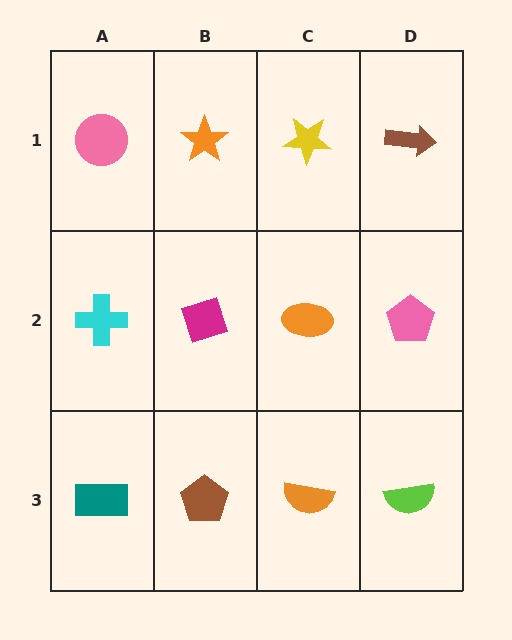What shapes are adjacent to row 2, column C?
A yellow star (row 1, column C), an orange semicircle (row 3, column C), a magenta diamond (row 2, column B), a pink pentagon (row 2, column D).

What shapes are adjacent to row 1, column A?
A cyan cross (row 2, column A), an orange star (row 1, column B).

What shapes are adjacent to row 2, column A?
A pink circle (row 1, column A), a teal rectangle (row 3, column A), a magenta diamond (row 2, column B).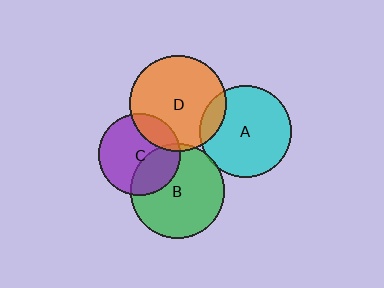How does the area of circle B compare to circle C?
Approximately 1.3 times.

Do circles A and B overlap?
Yes.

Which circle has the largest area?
Circle D (orange).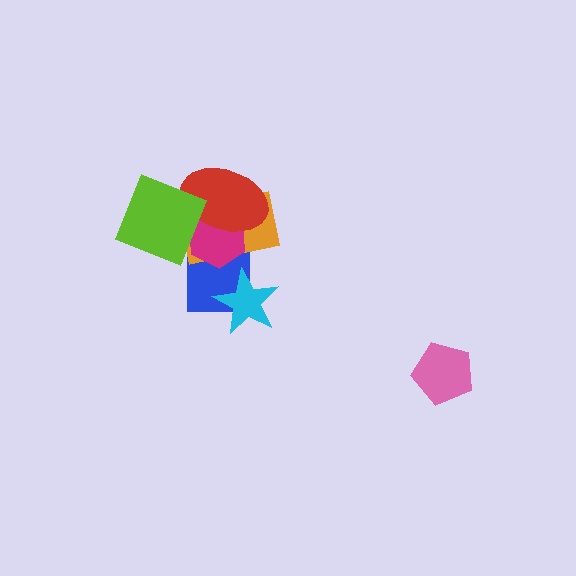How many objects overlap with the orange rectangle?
4 objects overlap with the orange rectangle.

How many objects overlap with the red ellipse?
3 objects overlap with the red ellipse.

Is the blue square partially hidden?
Yes, it is partially covered by another shape.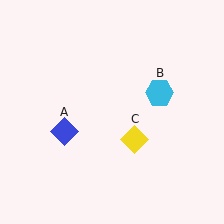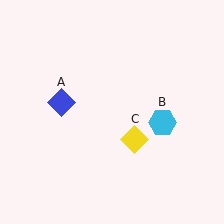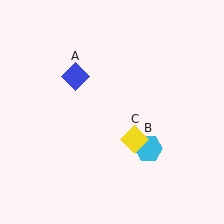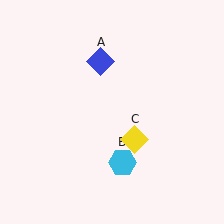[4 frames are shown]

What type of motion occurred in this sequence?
The blue diamond (object A), cyan hexagon (object B) rotated clockwise around the center of the scene.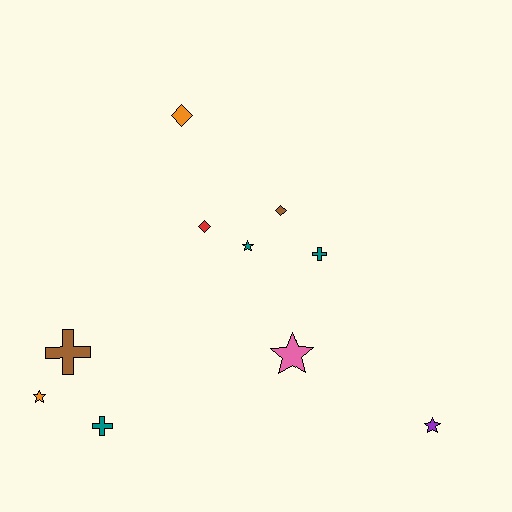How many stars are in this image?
There are 4 stars.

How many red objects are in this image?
There is 1 red object.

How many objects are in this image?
There are 10 objects.